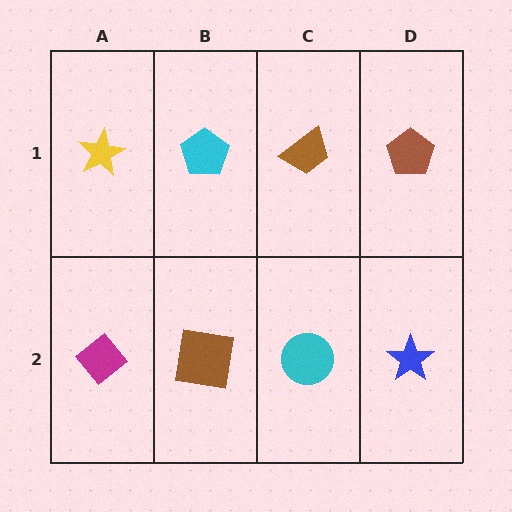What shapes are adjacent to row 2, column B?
A cyan pentagon (row 1, column B), a magenta diamond (row 2, column A), a cyan circle (row 2, column C).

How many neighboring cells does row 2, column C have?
3.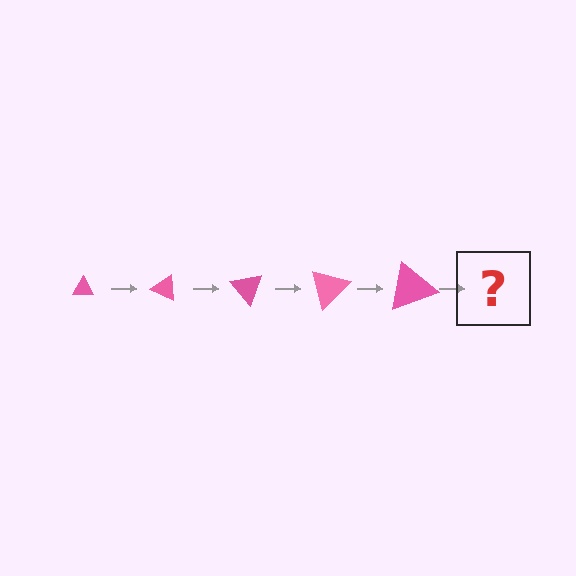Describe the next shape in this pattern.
It should be a triangle, larger than the previous one and rotated 125 degrees from the start.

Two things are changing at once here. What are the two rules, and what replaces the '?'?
The two rules are that the triangle grows larger each step and it rotates 25 degrees each step. The '?' should be a triangle, larger than the previous one and rotated 125 degrees from the start.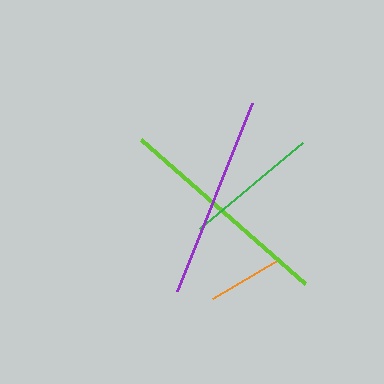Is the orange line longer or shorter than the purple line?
The purple line is longer than the orange line.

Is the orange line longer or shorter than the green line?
The green line is longer than the orange line.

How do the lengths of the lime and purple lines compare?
The lime and purple lines are approximately the same length.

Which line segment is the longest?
The lime line is the longest at approximately 219 pixels.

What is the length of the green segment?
The green segment is approximately 134 pixels long.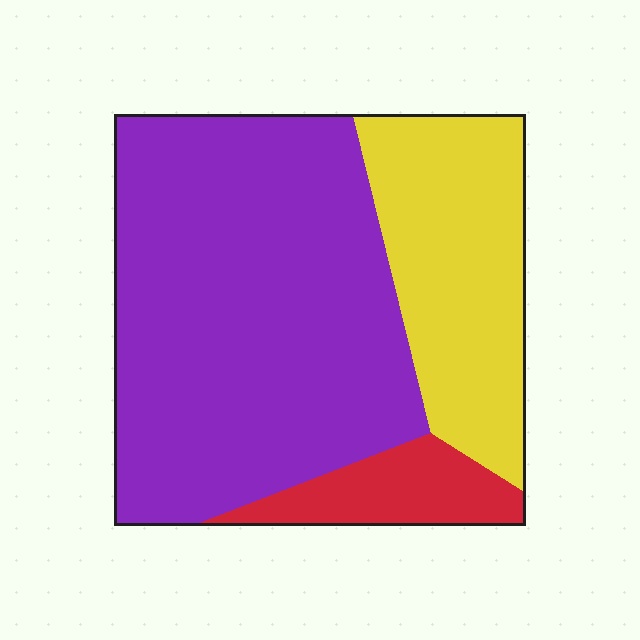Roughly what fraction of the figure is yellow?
Yellow takes up between a sixth and a third of the figure.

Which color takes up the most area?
Purple, at roughly 65%.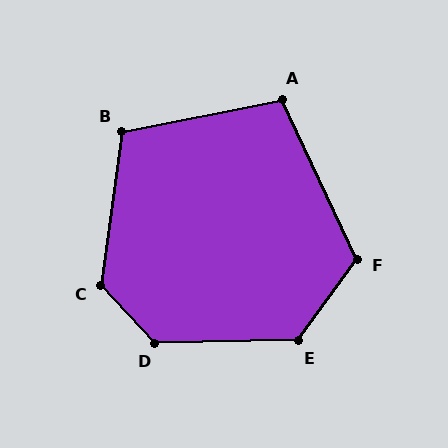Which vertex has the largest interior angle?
D, at approximately 132 degrees.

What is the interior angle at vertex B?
Approximately 109 degrees (obtuse).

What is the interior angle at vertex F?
Approximately 119 degrees (obtuse).